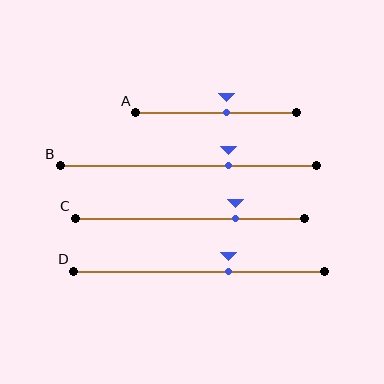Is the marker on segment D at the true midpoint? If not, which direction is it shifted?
No, the marker on segment D is shifted to the right by about 12% of the segment length.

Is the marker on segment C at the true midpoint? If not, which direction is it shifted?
No, the marker on segment C is shifted to the right by about 20% of the segment length.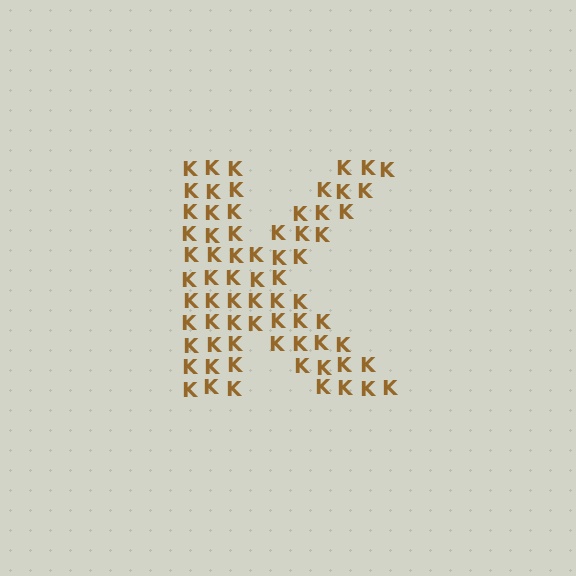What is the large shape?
The large shape is the letter K.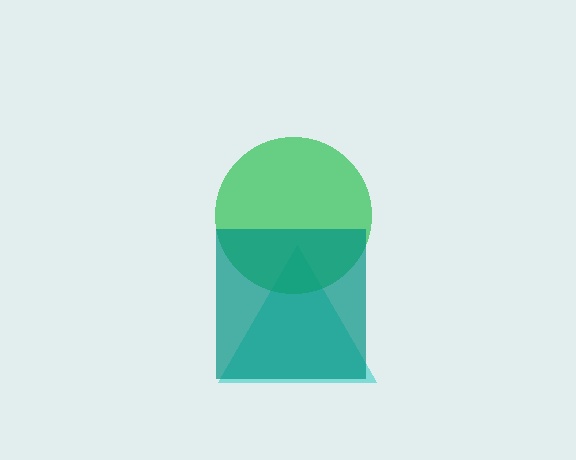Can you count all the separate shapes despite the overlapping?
Yes, there are 3 separate shapes.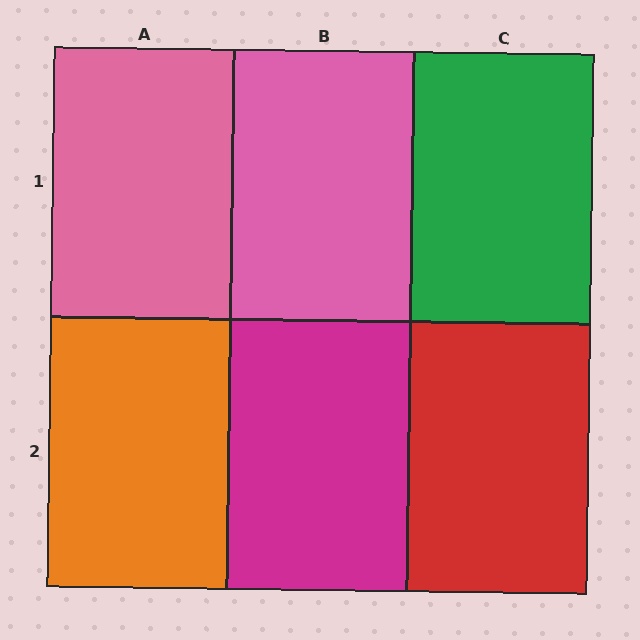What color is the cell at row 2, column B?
Magenta.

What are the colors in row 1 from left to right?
Pink, pink, green.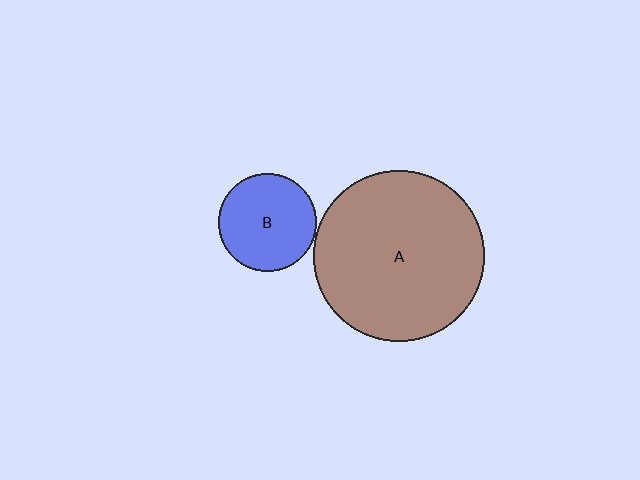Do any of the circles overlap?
No, none of the circles overlap.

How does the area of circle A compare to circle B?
Approximately 3.0 times.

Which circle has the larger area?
Circle A (brown).